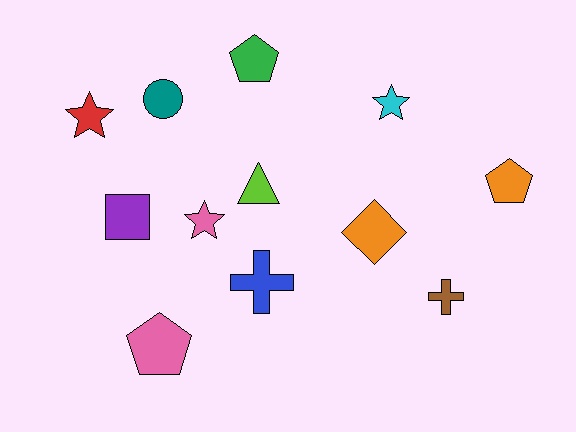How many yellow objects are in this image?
There are no yellow objects.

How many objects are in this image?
There are 12 objects.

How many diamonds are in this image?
There is 1 diamond.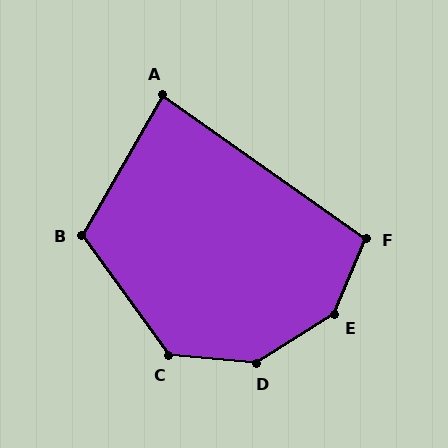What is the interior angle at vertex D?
Approximately 143 degrees (obtuse).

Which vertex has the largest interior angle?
E, at approximately 145 degrees.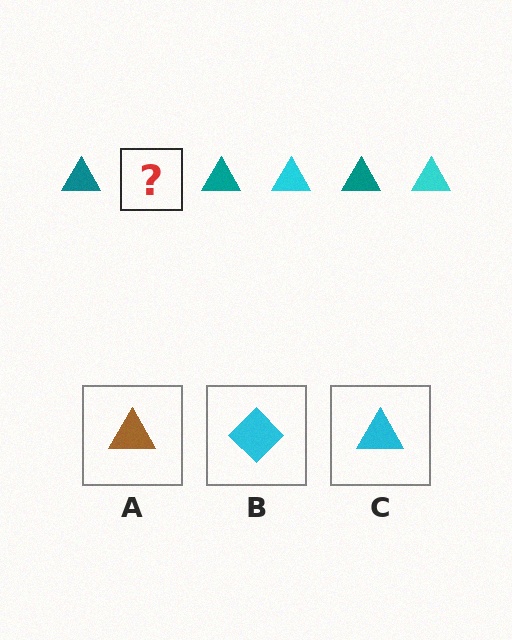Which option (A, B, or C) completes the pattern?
C.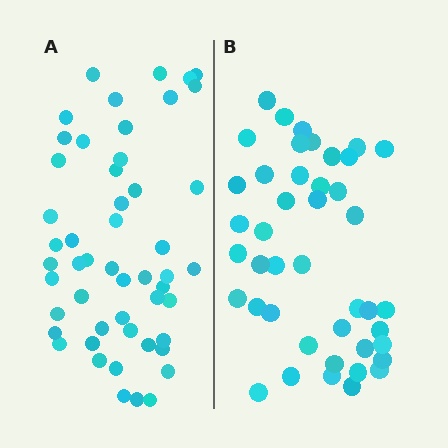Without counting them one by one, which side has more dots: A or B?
Region A (the left region) has more dots.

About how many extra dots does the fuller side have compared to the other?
Region A has roughly 8 or so more dots than region B.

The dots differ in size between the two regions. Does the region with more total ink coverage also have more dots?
No. Region B has more total ink coverage because its dots are larger, but region A actually contains more individual dots. Total area can be misleading — the number of items is what matters here.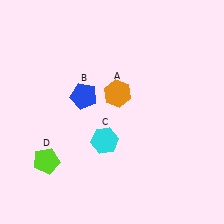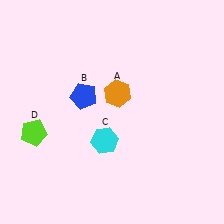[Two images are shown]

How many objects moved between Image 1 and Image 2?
1 object moved between the two images.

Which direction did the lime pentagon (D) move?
The lime pentagon (D) moved up.